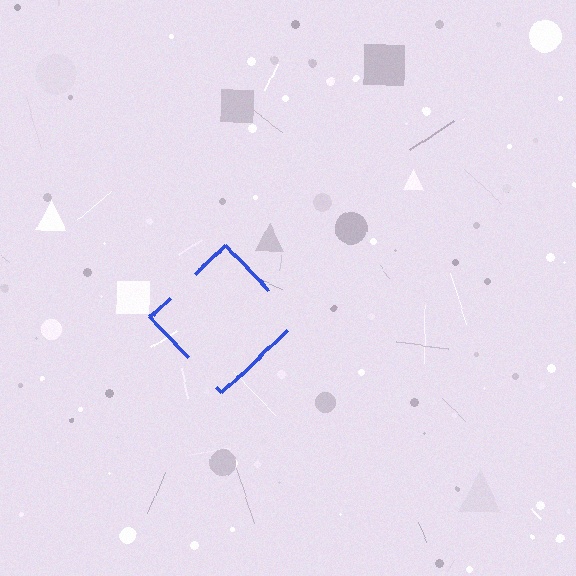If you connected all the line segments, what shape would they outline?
They would outline a diamond.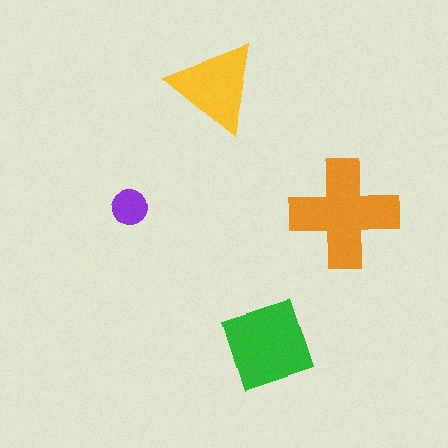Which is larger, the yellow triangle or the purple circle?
The yellow triangle.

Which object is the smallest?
The purple circle.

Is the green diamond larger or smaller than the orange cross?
Smaller.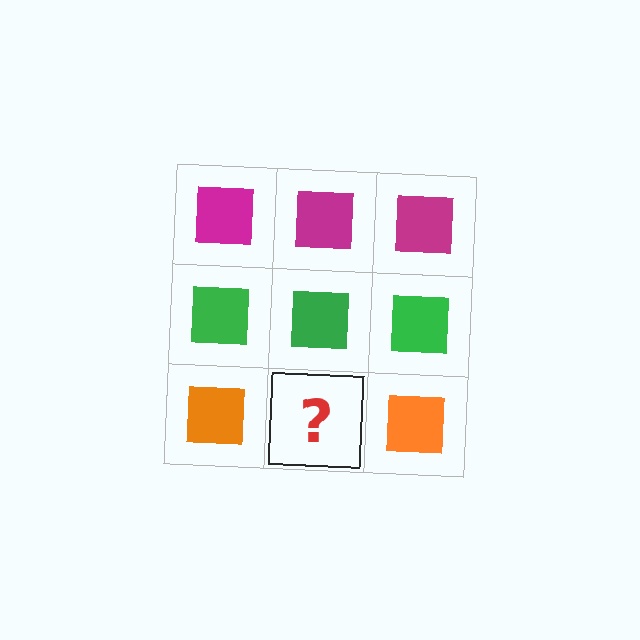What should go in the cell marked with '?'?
The missing cell should contain an orange square.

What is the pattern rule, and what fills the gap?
The rule is that each row has a consistent color. The gap should be filled with an orange square.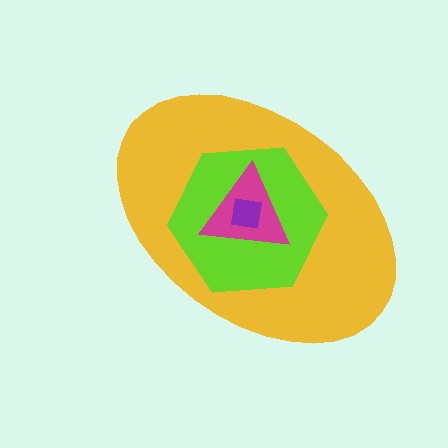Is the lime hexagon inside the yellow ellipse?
Yes.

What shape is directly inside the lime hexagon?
The magenta triangle.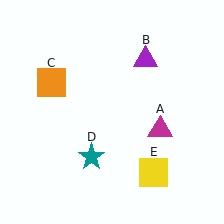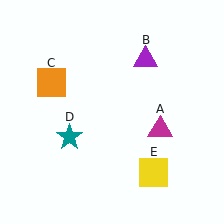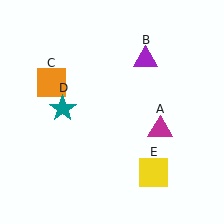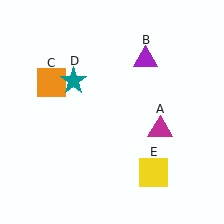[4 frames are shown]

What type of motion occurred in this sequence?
The teal star (object D) rotated clockwise around the center of the scene.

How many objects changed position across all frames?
1 object changed position: teal star (object D).